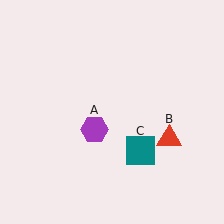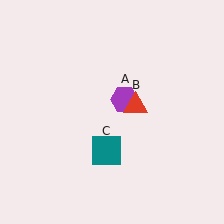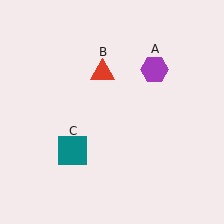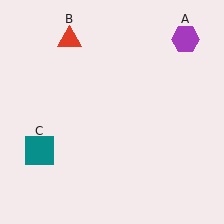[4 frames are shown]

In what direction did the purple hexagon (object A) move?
The purple hexagon (object A) moved up and to the right.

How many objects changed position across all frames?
3 objects changed position: purple hexagon (object A), red triangle (object B), teal square (object C).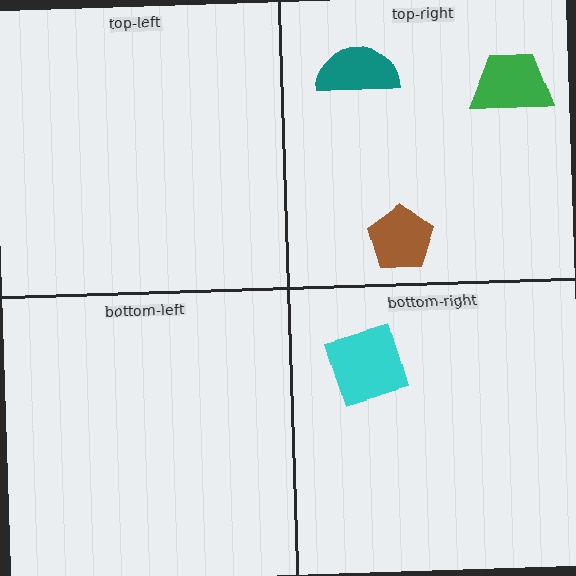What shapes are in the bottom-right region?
The cyan square.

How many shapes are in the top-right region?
3.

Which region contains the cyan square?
The bottom-right region.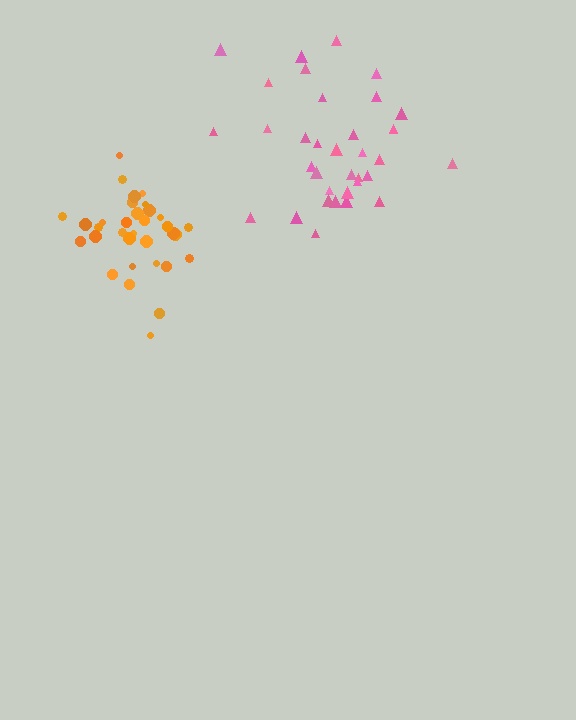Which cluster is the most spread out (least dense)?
Pink.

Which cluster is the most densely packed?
Orange.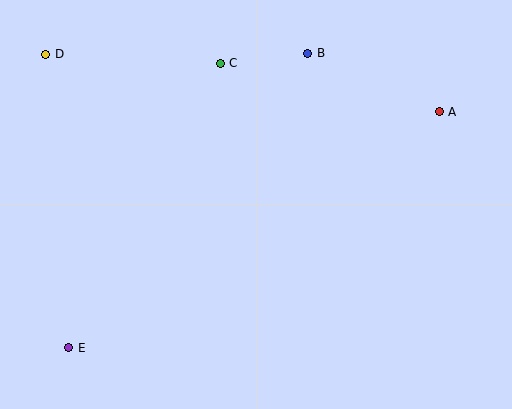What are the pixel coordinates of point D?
Point D is at (46, 54).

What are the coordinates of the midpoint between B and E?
The midpoint between B and E is at (188, 200).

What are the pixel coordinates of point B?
Point B is at (308, 53).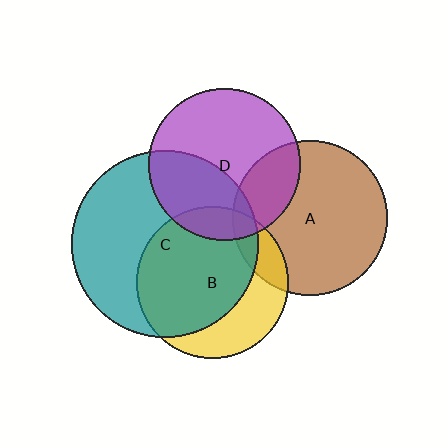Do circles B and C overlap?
Yes.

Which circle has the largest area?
Circle C (teal).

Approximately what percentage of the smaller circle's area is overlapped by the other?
Approximately 65%.